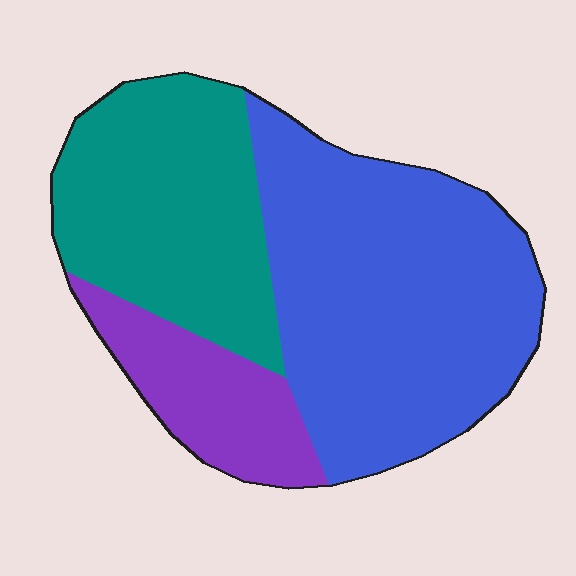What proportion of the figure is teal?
Teal covers 33% of the figure.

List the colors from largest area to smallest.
From largest to smallest: blue, teal, purple.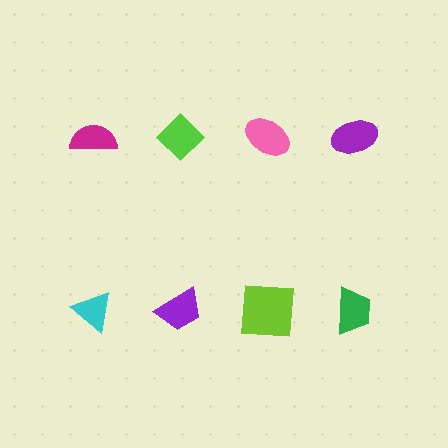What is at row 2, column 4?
A green trapezoid.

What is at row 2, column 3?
A lime square.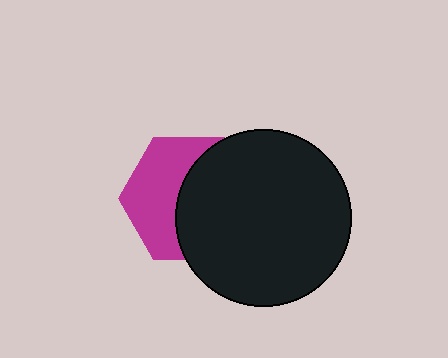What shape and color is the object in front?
The object in front is a black circle.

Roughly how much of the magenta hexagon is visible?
About half of it is visible (roughly 47%).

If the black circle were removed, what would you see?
You would see the complete magenta hexagon.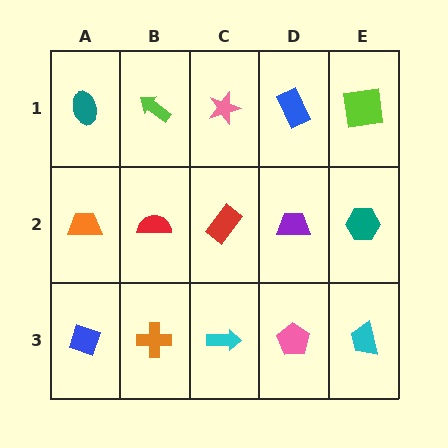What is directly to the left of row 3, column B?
A blue diamond.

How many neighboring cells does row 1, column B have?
3.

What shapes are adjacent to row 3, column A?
An orange trapezoid (row 2, column A), an orange cross (row 3, column B).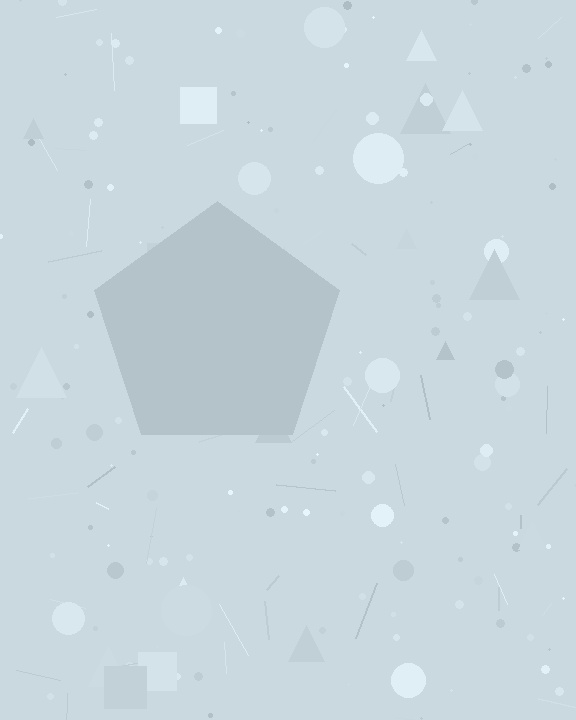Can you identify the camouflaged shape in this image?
The camouflaged shape is a pentagon.